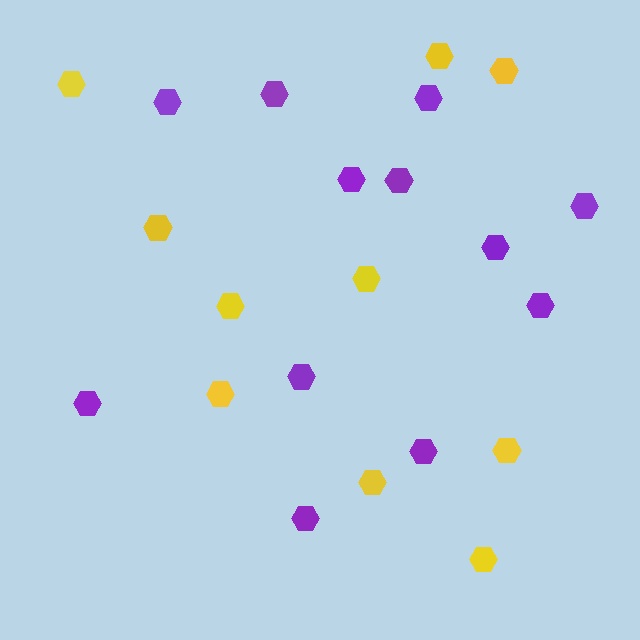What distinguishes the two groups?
There are 2 groups: one group of yellow hexagons (10) and one group of purple hexagons (12).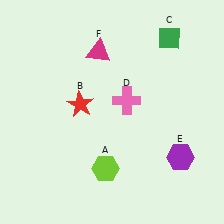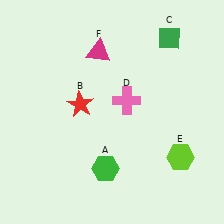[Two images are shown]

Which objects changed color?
A changed from lime to green. E changed from purple to lime.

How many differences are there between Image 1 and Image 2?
There are 2 differences between the two images.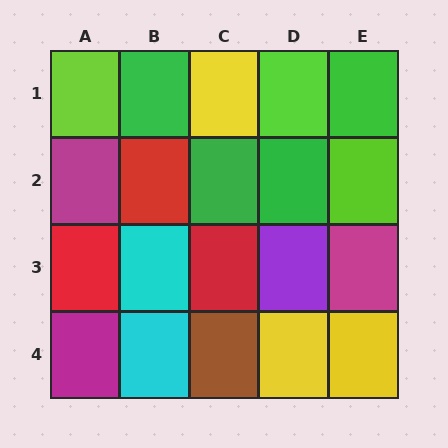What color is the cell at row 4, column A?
Magenta.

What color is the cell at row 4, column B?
Cyan.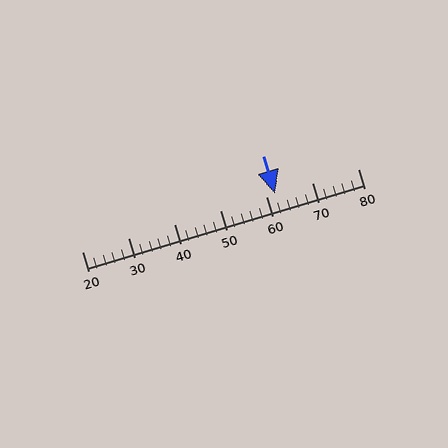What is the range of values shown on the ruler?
The ruler shows values from 20 to 80.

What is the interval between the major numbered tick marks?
The major tick marks are spaced 10 units apart.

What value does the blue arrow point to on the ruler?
The blue arrow points to approximately 62.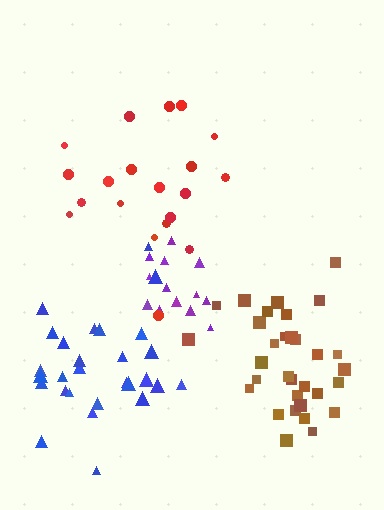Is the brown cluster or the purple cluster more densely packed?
Brown.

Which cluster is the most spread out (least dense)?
Red.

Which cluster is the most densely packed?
Brown.